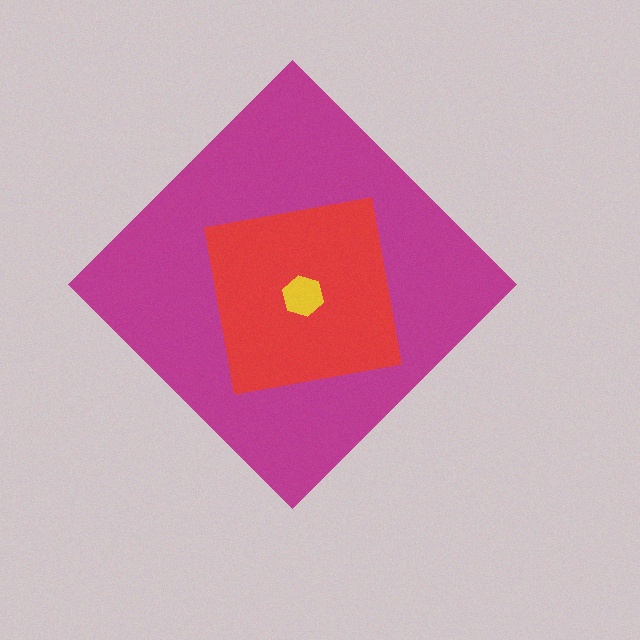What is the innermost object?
The yellow hexagon.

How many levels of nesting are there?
3.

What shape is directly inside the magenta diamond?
The red square.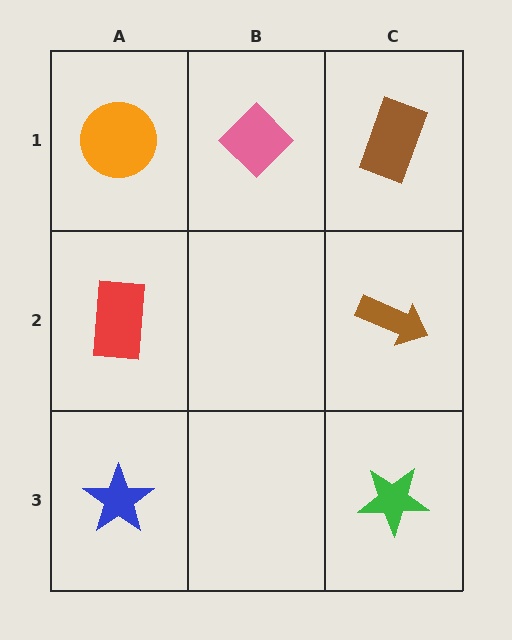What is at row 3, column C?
A green star.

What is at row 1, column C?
A brown rectangle.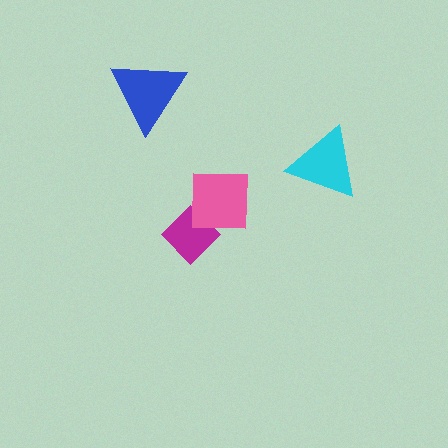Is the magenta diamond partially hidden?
Yes, it is partially covered by another shape.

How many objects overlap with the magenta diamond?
1 object overlaps with the magenta diamond.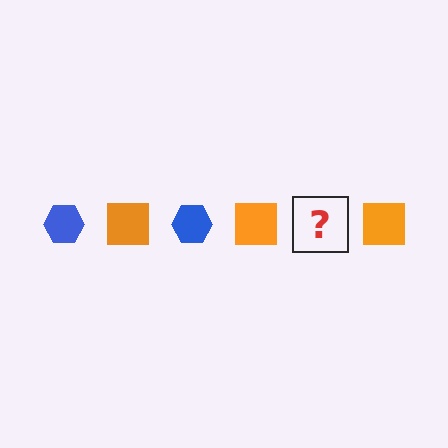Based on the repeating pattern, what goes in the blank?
The blank should be a blue hexagon.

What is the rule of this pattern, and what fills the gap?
The rule is that the pattern alternates between blue hexagon and orange square. The gap should be filled with a blue hexagon.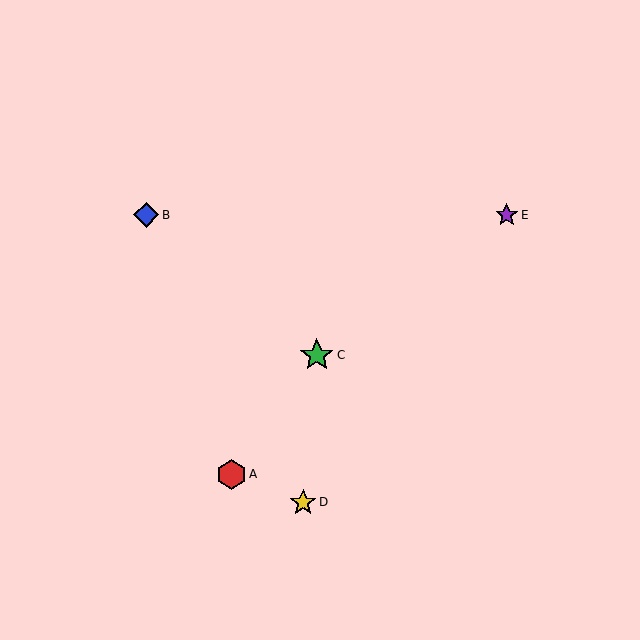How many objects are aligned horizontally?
2 objects (B, E) are aligned horizontally.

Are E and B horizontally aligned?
Yes, both are at y≈215.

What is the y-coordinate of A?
Object A is at y≈474.